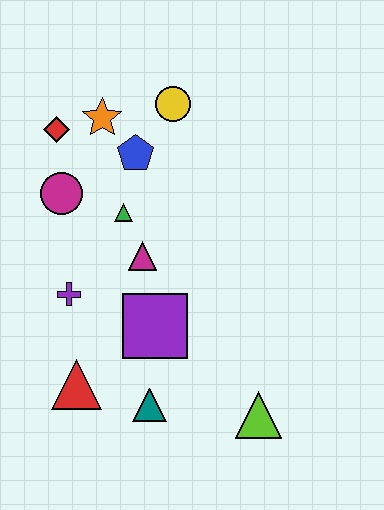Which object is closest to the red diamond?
The orange star is closest to the red diamond.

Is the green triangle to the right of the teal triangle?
No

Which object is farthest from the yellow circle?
The lime triangle is farthest from the yellow circle.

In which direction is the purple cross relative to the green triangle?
The purple cross is below the green triangle.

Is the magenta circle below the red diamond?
Yes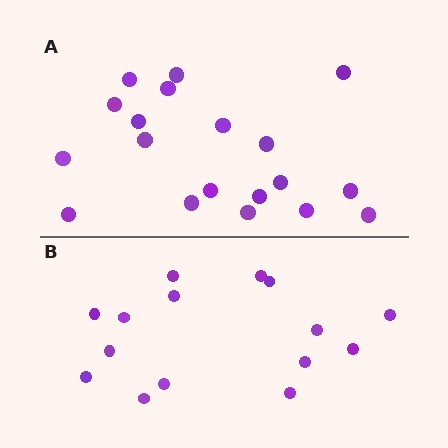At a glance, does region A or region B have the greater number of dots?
Region A (the top region) has more dots.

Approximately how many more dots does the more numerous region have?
Region A has about 4 more dots than region B.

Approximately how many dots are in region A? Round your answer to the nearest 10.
About 20 dots. (The exact count is 19, which rounds to 20.)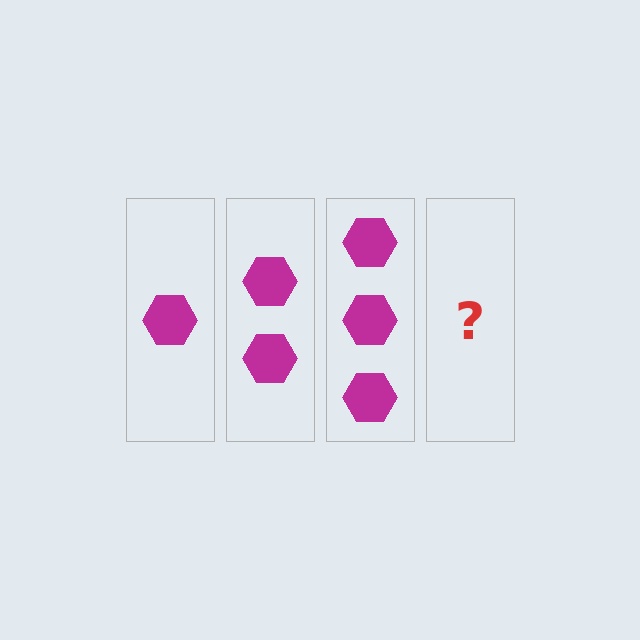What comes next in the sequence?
The next element should be 4 hexagons.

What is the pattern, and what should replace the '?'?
The pattern is that each step adds one more hexagon. The '?' should be 4 hexagons.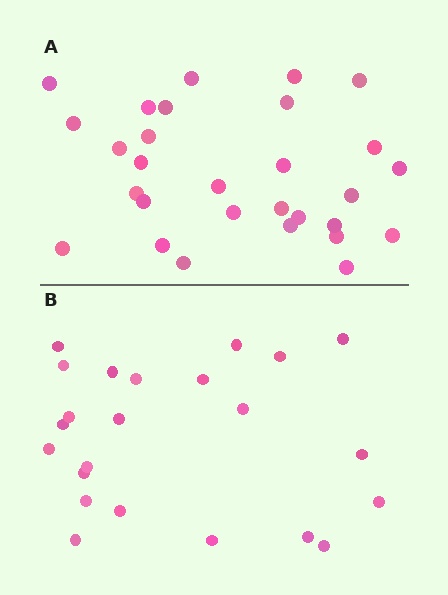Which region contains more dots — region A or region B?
Region A (the top region) has more dots.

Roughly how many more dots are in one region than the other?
Region A has about 6 more dots than region B.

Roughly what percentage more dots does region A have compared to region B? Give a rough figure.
About 25% more.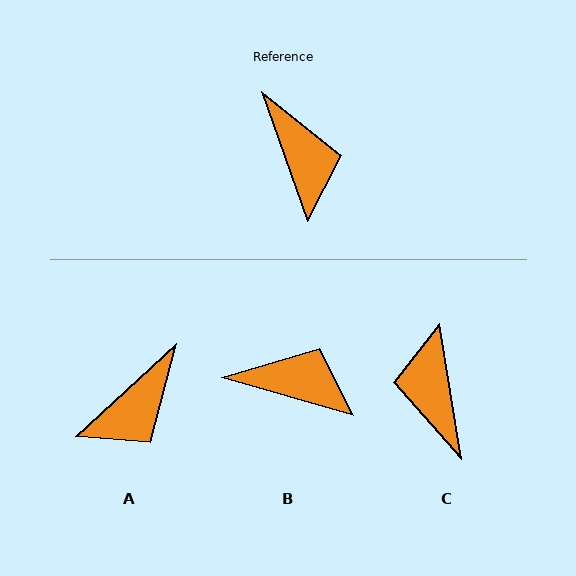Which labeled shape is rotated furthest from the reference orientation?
C, about 170 degrees away.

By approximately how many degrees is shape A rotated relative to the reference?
Approximately 67 degrees clockwise.